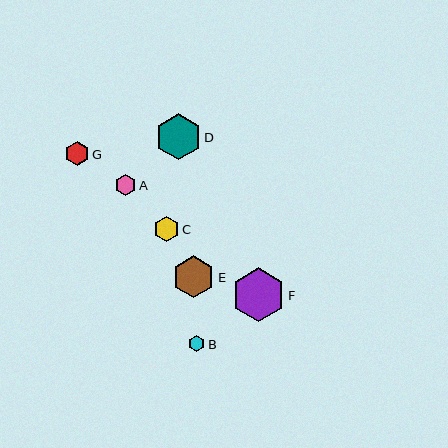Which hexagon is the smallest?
Hexagon B is the smallest with a size of approximately 16 pixels.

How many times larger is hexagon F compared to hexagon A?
Hexagon F is approximately 2.5 times the size of hexagon A.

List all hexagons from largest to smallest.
From largest to smallest: F, D, E, C, G, A, B.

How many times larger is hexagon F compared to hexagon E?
Hexagon F is approximately 1.3 times the size of hexagon E.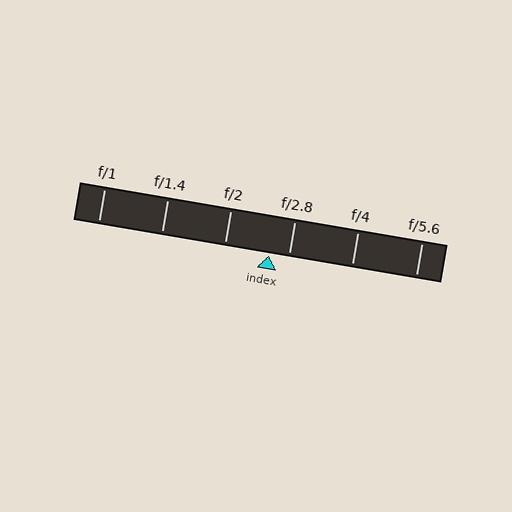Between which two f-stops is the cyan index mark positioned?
The index mark is between f/2 and f/2.8.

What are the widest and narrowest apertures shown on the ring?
The widest aperture shown is f/1 and the narrowest is f/5.6.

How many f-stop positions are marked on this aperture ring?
There are 6 f-stop positions marked.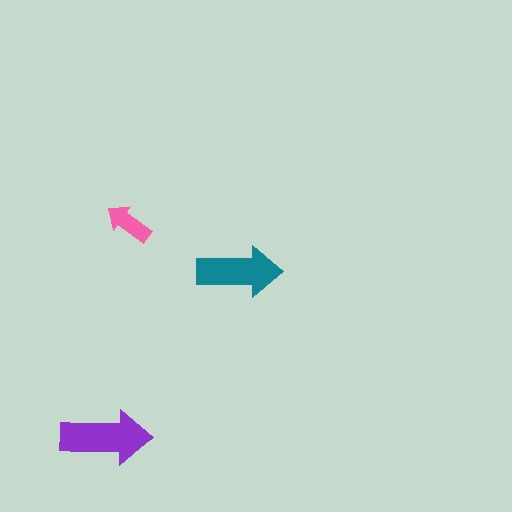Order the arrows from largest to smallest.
the purple one, the teal one, the pink one.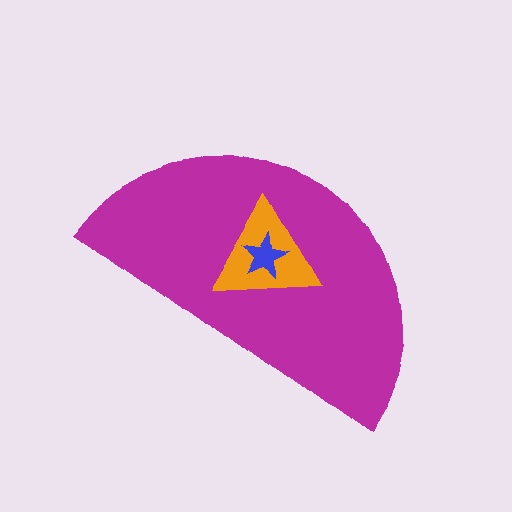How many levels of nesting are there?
3.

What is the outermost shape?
The magenta semicircle.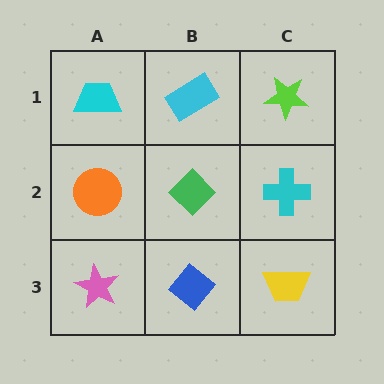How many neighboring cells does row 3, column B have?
3.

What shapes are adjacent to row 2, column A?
A cyan trapezoid (row 1, column A), a pink star (row 3, column A), a green diamond (row 2, column B).